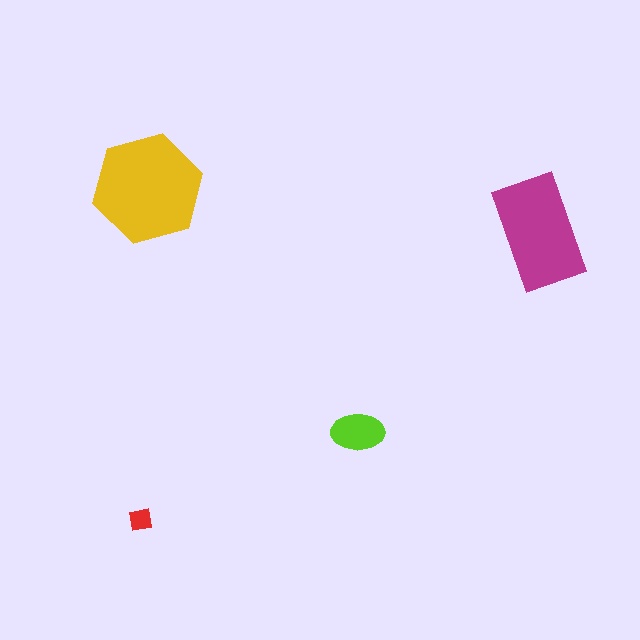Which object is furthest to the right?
The magenta rectangle is rightmost.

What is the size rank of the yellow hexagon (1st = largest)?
1st.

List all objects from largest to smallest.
The yellow hexagon, the magenta rectangle, the lime ellipse, the red square.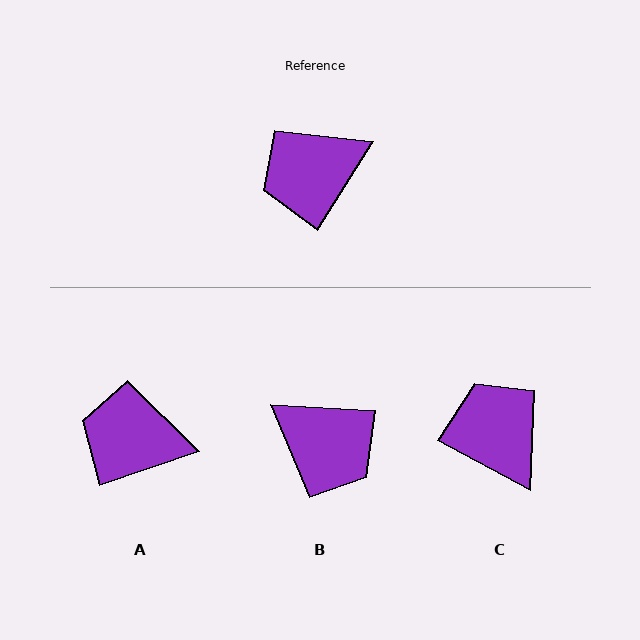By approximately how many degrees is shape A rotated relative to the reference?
Approximately 38 degrees clockwise.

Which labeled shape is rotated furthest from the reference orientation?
B, about 119 degrees away.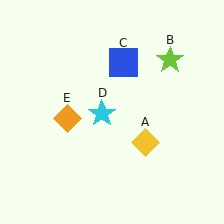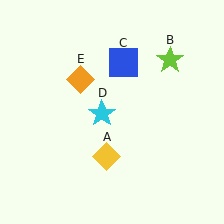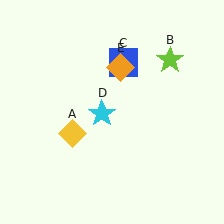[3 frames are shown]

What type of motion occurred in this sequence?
The yellow diamond (object A), orange diamond (object E) rotated clockwise around the center of the scene.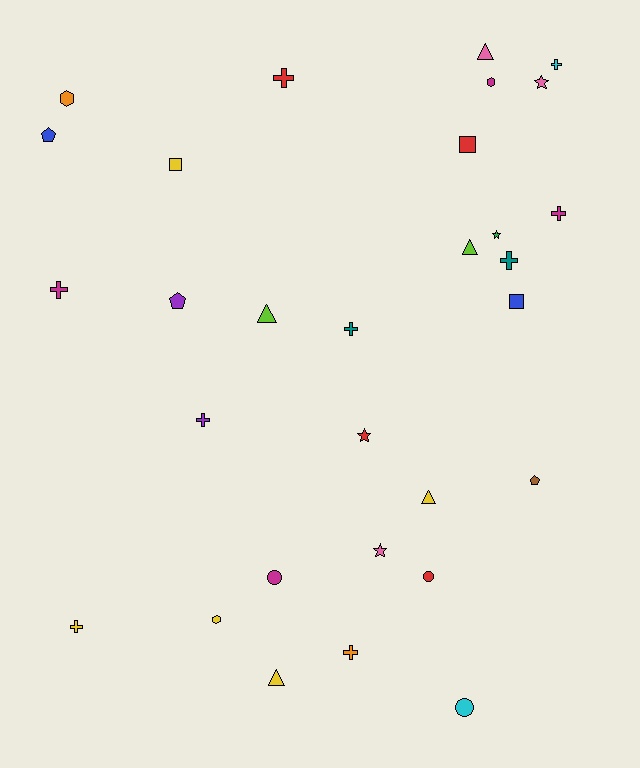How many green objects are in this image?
There is 1 green object.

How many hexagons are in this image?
There are 3 hexagons.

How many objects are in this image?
There are 30 objects.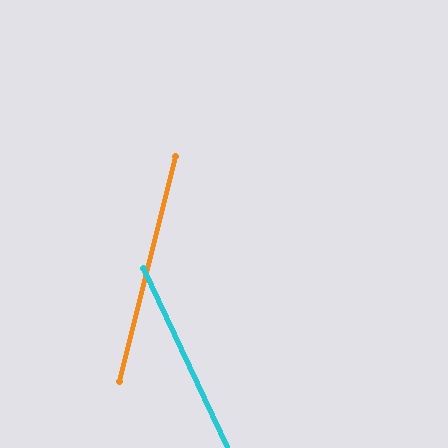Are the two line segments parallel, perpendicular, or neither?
Neither parallel nor perpendicular — they differ by about 39°.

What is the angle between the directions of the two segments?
Approximately 39 degrees.